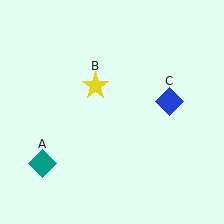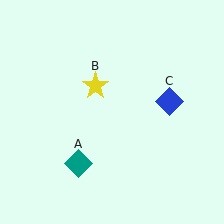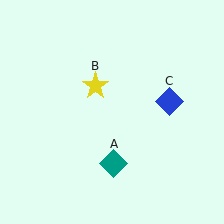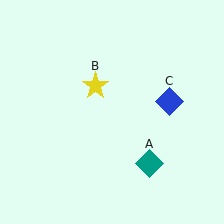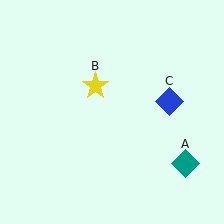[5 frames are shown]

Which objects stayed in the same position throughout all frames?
Yellow star (object B) and blue diamond (object C) remained stationary.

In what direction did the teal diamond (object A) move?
The teal diamond (object A) moved right.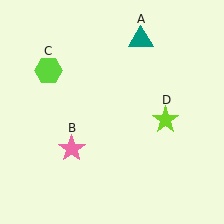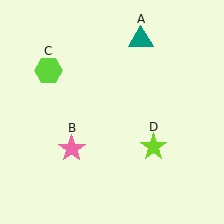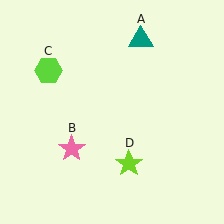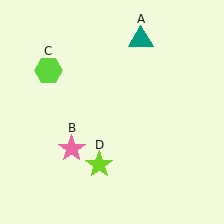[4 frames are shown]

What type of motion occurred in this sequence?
The lime star (object D) rotated clockwise around the center of the scene.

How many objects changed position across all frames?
1 object changed position: lime star (object D).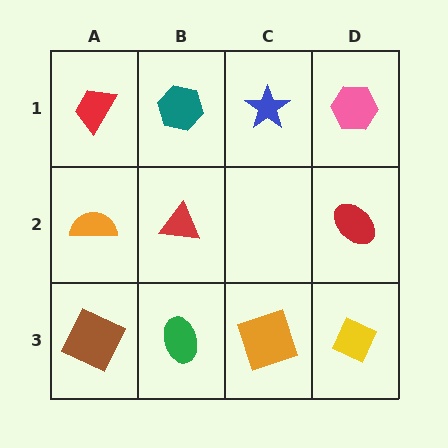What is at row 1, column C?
A blue star.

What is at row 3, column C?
An orange square.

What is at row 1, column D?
A pink hexagon.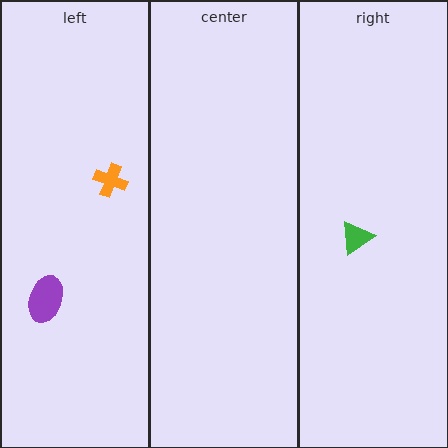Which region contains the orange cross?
The left region.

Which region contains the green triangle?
The right region.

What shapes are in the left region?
The orange cross, the purple ellipse.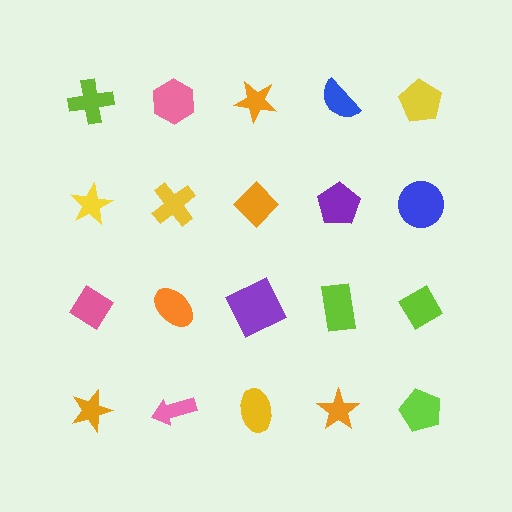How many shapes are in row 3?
5 shapes.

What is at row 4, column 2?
A pink arrow.